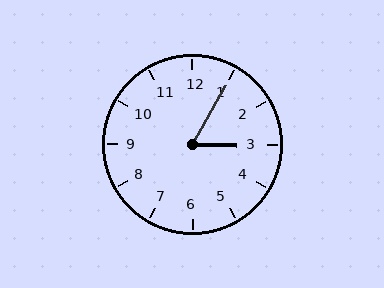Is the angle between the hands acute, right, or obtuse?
It is acute.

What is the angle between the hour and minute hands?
Approximately 62 degrees.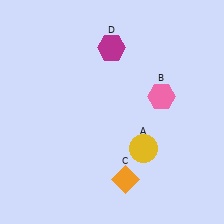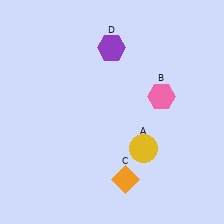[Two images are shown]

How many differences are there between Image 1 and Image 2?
There is 1 difference between the two images.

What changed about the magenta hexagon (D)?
In Image 1, D is magenta. In Image 2, it changed to purple.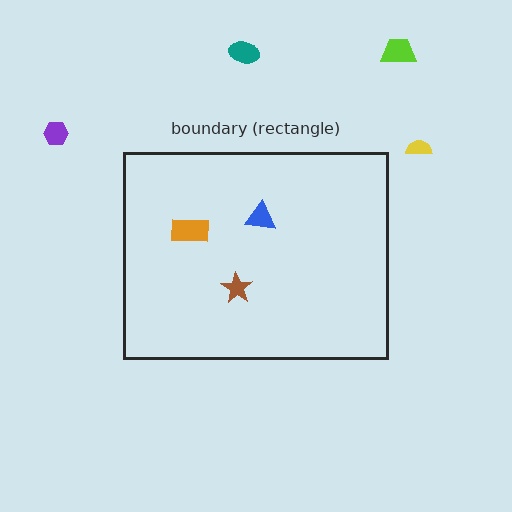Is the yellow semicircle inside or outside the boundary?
Outside.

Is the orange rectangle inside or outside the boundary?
Inside.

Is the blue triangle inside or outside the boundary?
Inside.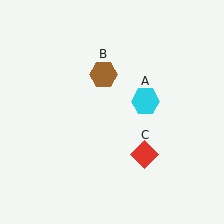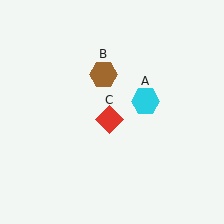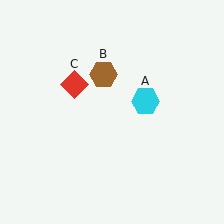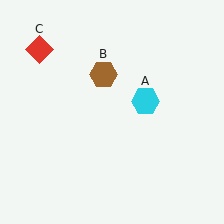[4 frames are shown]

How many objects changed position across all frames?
1 object changed position: red diamond (object C).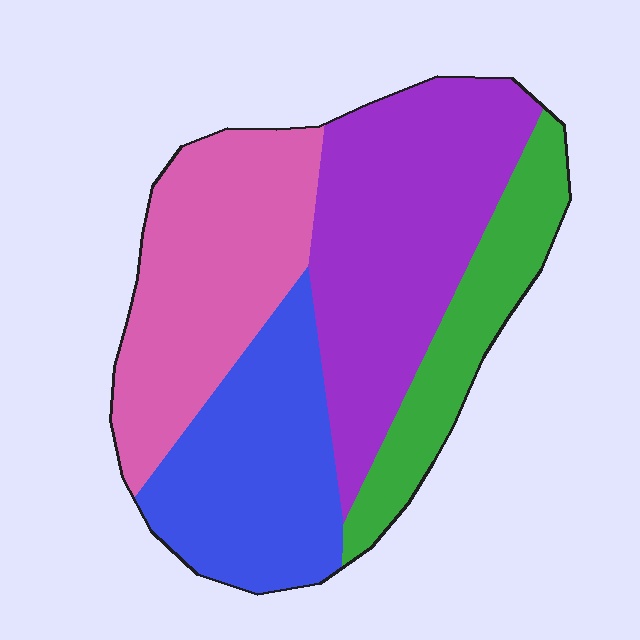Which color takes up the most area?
Purple, at roughly 35%.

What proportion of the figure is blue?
Blue covers around 25% of the figure.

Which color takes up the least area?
Green, at roughly 15%.